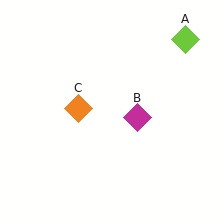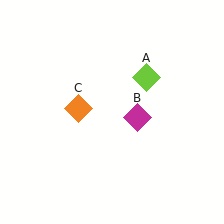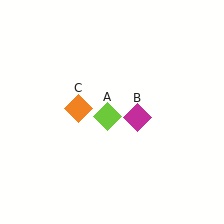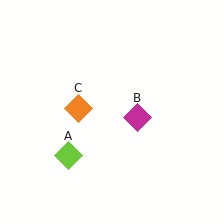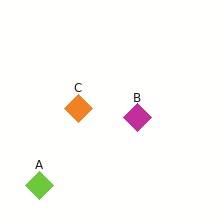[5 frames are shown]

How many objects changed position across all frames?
1 object changed position: lime diamond (object A).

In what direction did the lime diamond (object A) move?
The lime diamond (object A) moved down and to the left.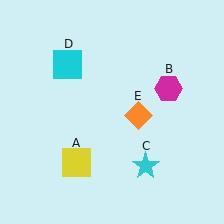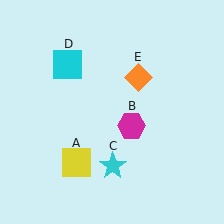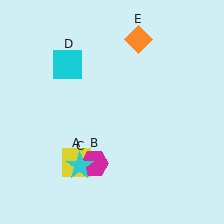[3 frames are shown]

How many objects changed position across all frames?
3 objects changed position: magenta hexagon (object B), cyan star (object C), orange diamond (object E).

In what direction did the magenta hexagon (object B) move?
The magenta hexagon (object B) moved down and to the left.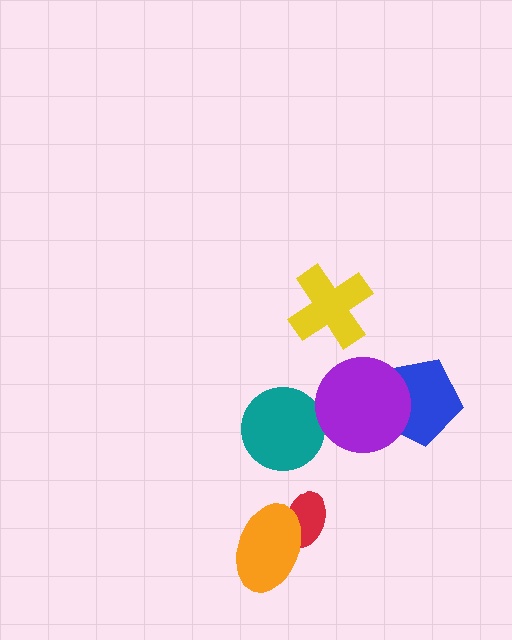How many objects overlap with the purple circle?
1 object overlaps with the purple circle.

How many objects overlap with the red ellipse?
1 object overlaps with the red ellipse.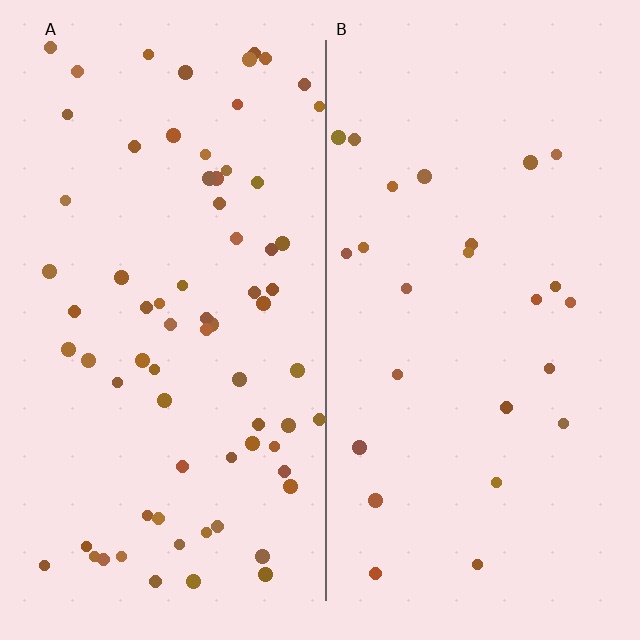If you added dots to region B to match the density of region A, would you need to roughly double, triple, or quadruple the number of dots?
Approximately triple.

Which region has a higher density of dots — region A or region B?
A (the left).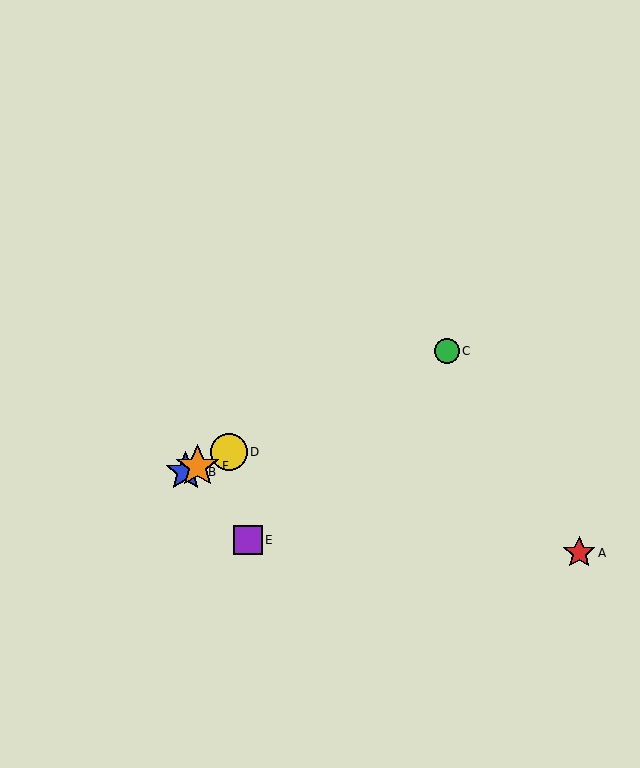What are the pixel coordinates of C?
Object C is at (447, 351).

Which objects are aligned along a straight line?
Objects B, C, D, F are aligned along a straight line.